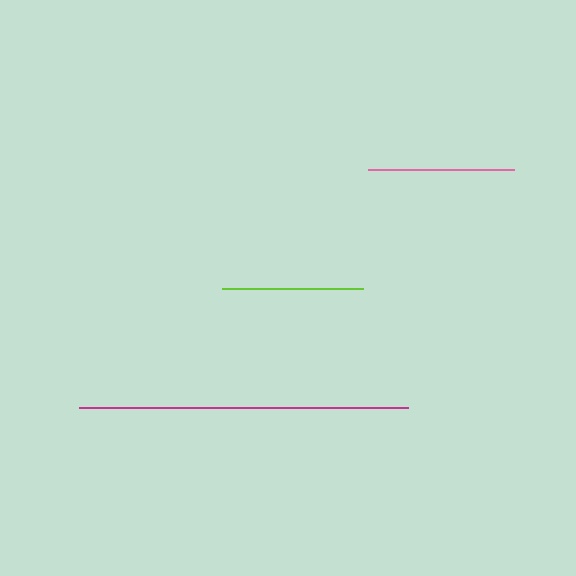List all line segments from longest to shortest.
From longest to shortest: magenta, pink, lime.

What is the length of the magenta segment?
The magenta segment is approximately 329 pixels long.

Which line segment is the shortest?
The lime line is the shortest at approximately 141 pixels.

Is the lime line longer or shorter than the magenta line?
The magenta line is longer than the lime line.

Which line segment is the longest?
The magenta line is the longest at approximately 329 pixels.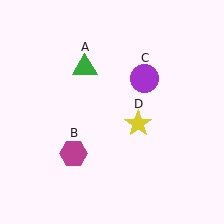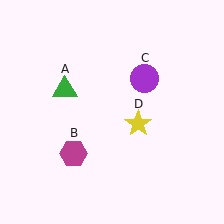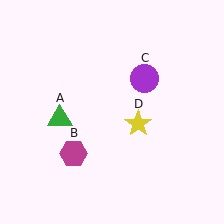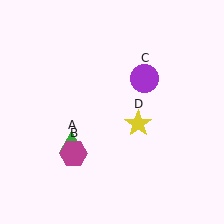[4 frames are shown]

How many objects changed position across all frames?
1 object changed position: green triangle (object A).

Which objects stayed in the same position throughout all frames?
Magenta hexagon (object B) and purple circle (object C) and yellow star (object D) remained stationary.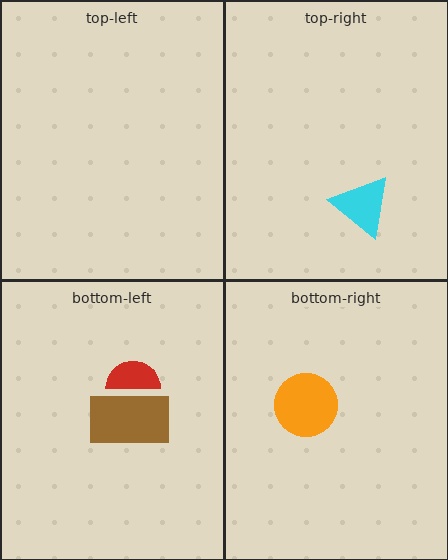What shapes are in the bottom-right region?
The orange circle.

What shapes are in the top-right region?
The cyan triangle.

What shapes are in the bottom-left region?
The brown rectangle, the red semicircle.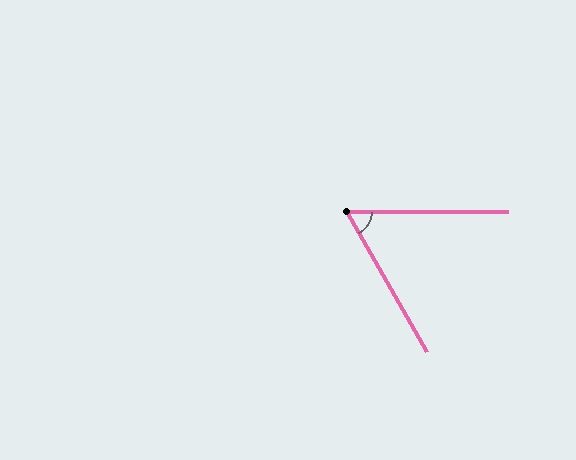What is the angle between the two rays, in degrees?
Approximately 60 degrees.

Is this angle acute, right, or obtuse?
It is acute.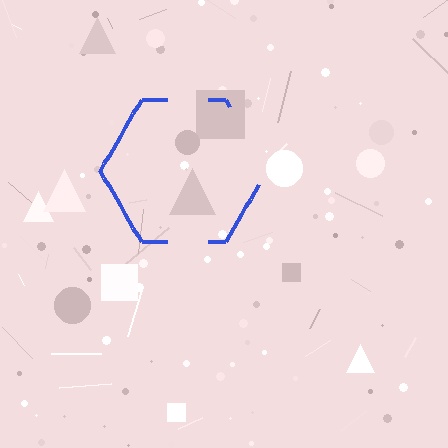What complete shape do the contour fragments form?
The contour fragments form a hexagon.